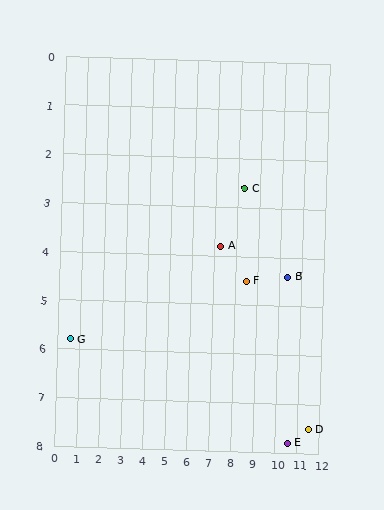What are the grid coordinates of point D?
Point D is at approximately (11.5, 7.5).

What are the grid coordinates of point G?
Point G is at approximately (0.6, 5.8).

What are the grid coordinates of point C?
Point C is at approximately (8.3, 2.6).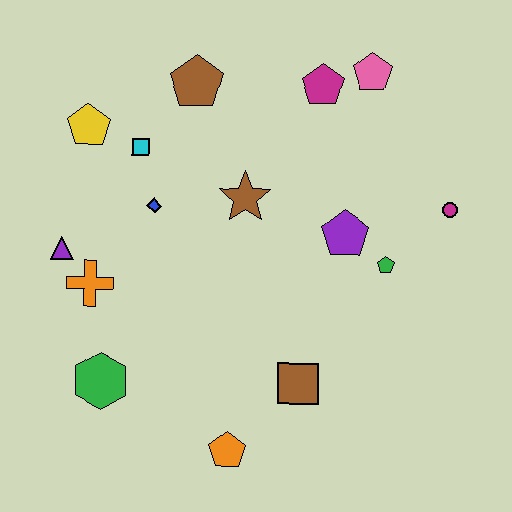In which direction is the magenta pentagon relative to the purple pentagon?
The magenta pentagon is above the purple pentagon.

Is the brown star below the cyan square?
Yes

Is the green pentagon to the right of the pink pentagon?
Yes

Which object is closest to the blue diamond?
The cyan square is closest to the blue diamond.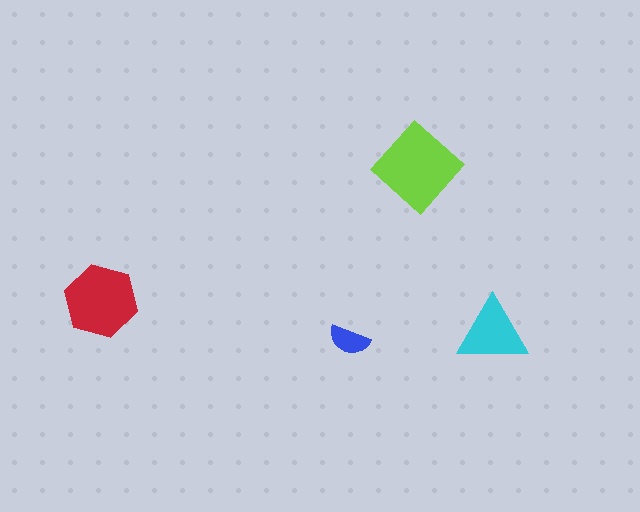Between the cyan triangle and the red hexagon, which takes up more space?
The red hexagon.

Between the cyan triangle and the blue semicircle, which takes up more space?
The cyan triangle.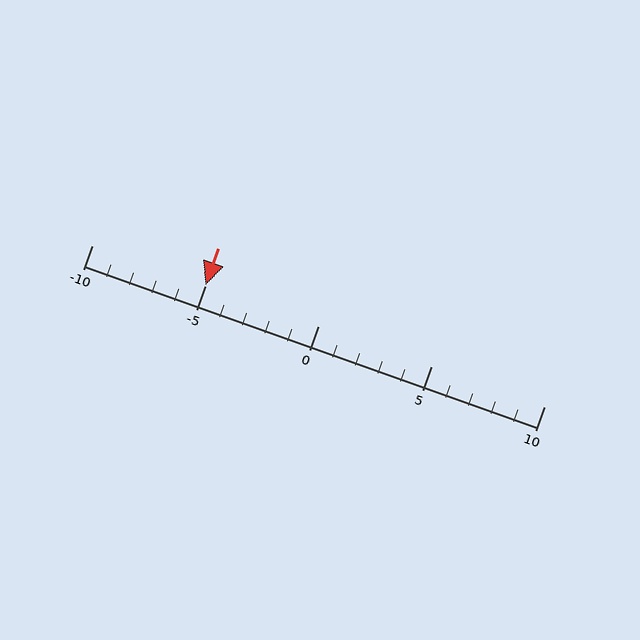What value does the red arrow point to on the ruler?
The red arrow points to approximately -5.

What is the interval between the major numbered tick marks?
The major tick marks are spaced 5 units apart.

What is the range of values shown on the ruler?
The ruler shows values from -10 to 10.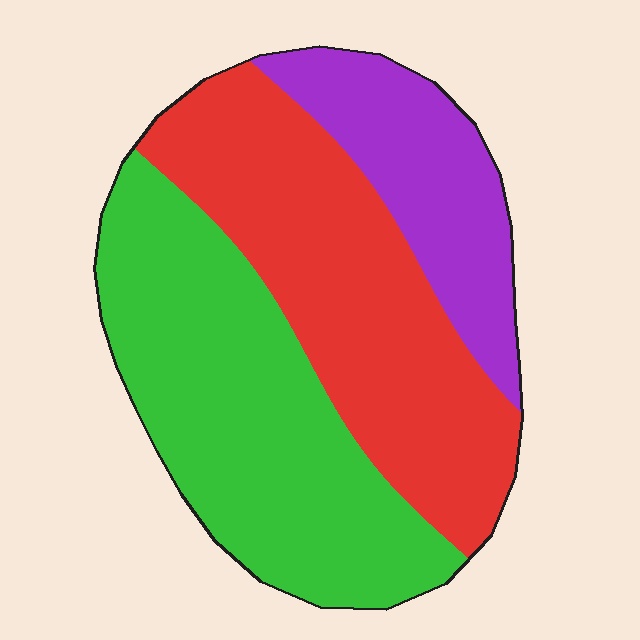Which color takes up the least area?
Purple, at roughly 20%.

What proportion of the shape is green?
Green covers 41% of the shape.